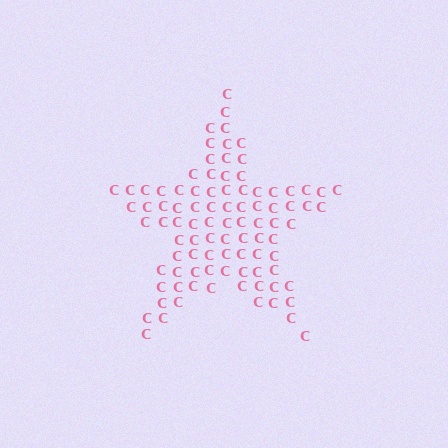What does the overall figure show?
The overall figure shows a star.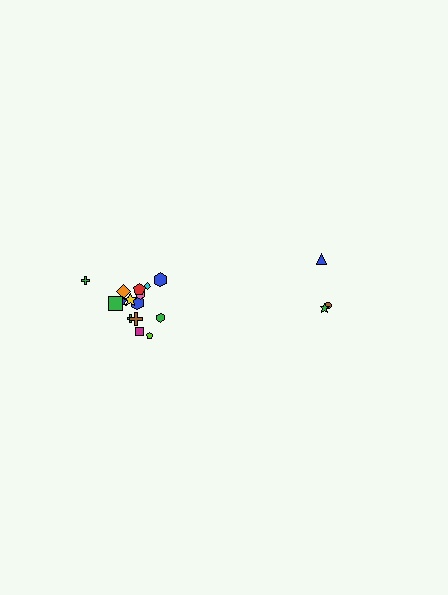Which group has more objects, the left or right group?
The left group.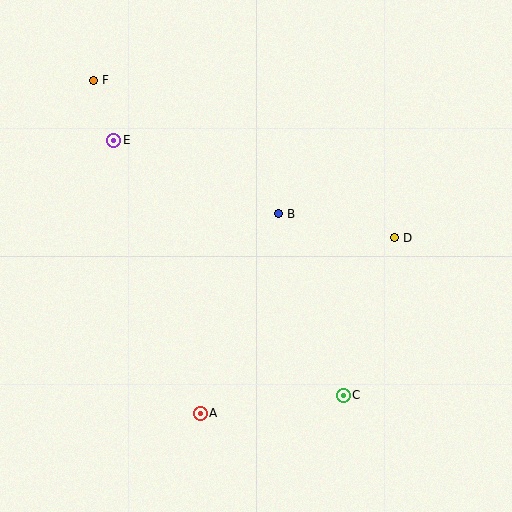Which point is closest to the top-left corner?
Point F is closest to the top-left corner.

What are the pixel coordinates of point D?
Point D is at (394, 238).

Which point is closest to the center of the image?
Point B at (278, 214) is closest to the center.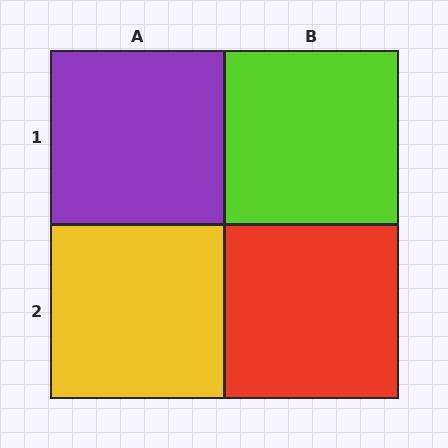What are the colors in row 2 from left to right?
Yellow, red.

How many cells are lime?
1 cell is lime.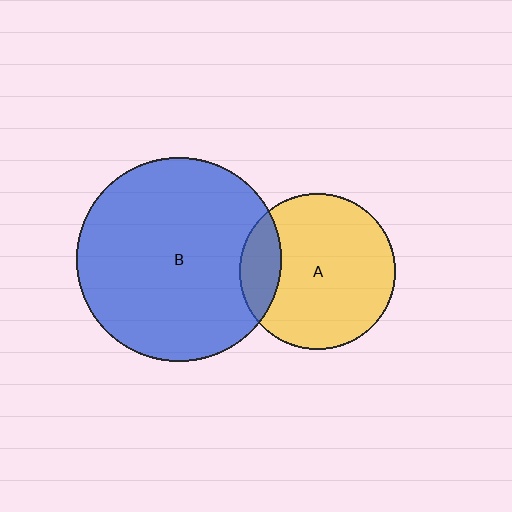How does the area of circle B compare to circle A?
Approximately 1.7 times.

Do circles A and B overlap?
Yes.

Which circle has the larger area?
Circle B (blue).